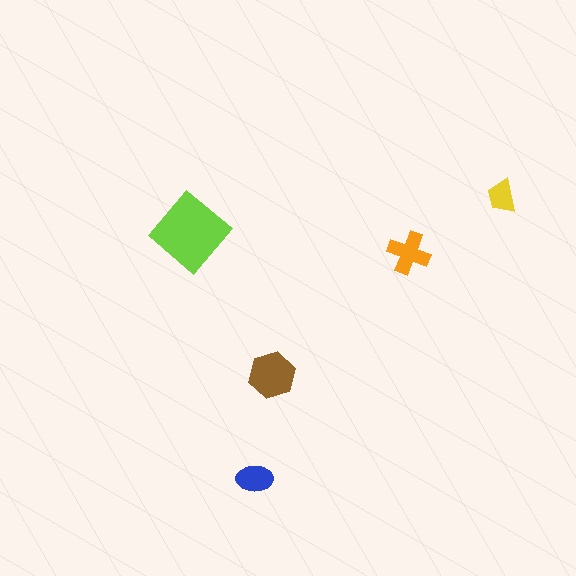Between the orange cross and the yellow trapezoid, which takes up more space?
The orange cross.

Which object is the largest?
The lime diamond.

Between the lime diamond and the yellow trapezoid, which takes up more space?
The lime diamond.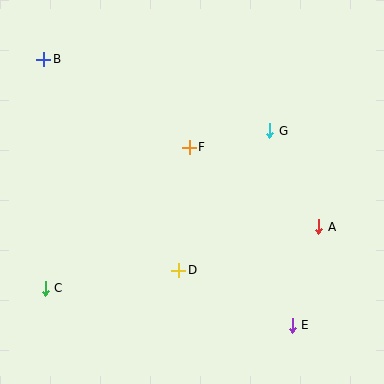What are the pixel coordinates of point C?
Point C is at (45, 288).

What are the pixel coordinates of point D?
Point D is at (179, 270).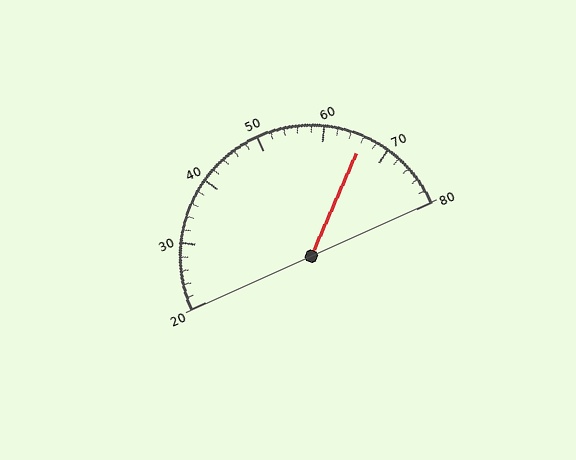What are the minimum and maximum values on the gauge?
The gauge ranges from 20 to 80.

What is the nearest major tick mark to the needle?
The nearest major tick mark is 70.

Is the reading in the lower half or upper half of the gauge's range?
The reading is in the upper half of the range (20 to 80).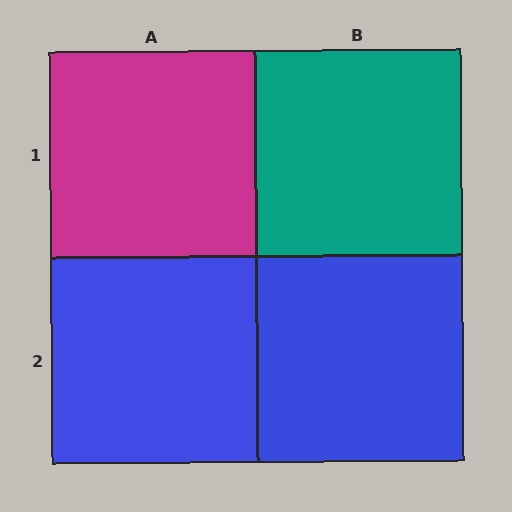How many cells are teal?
1 cell is teal.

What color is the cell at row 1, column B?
Teal.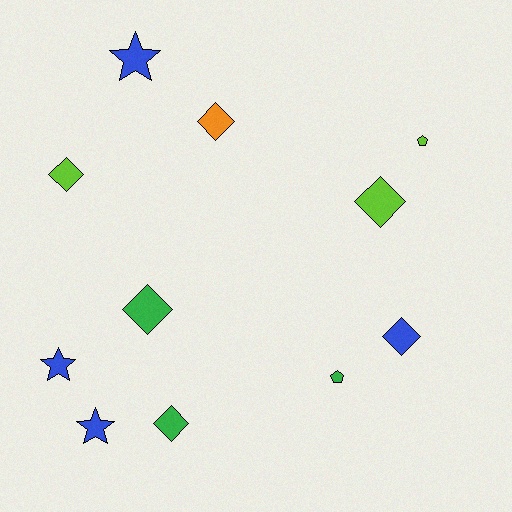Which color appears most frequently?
Blue, with 4 objects.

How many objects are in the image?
There are 11 objects.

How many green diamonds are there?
There are 2 green diamonds.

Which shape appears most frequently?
Diamond, with 6 objects.